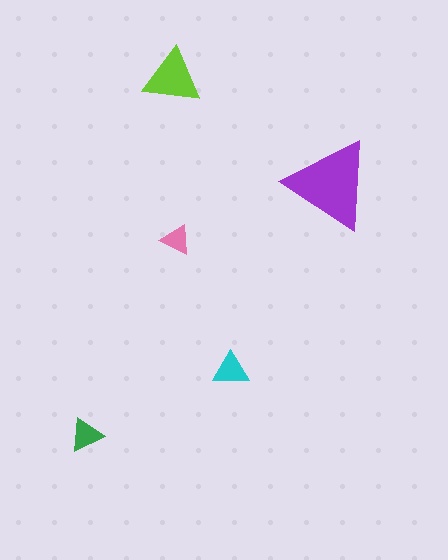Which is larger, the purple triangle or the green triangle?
The purple one.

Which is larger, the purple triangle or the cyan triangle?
The purple one.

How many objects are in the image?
There are 5 objects in the image.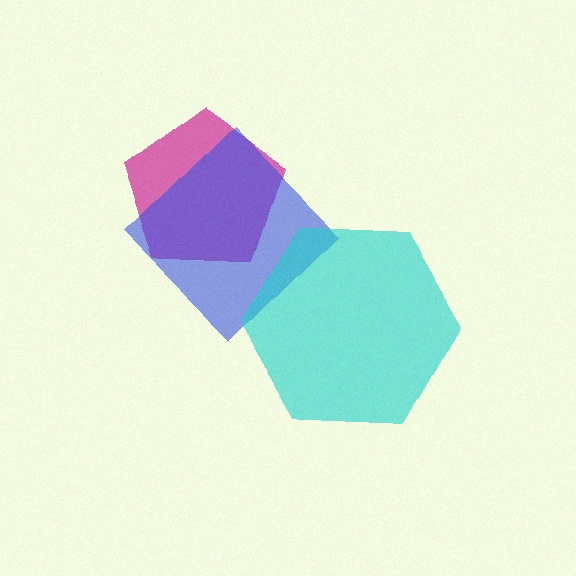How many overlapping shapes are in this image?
There are 3 overlapping shapes in the image.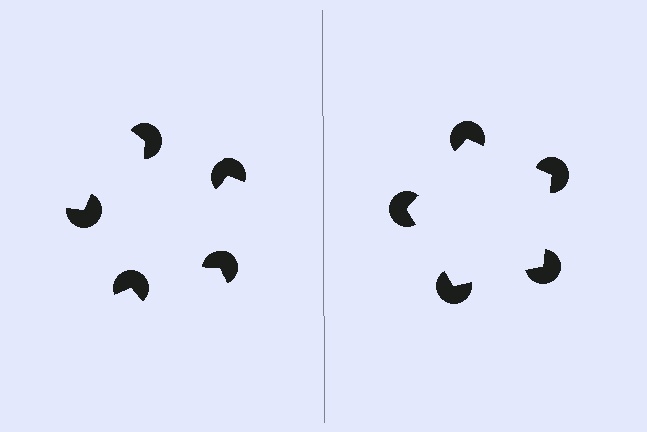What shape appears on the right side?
An illusory pentagon.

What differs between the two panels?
The pac-man discs are positioned identically on both sides; only the wedge orientations differ. On the right they align to a pentagon; on the left they are misaligned.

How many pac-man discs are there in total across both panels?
10 — 5 on each side.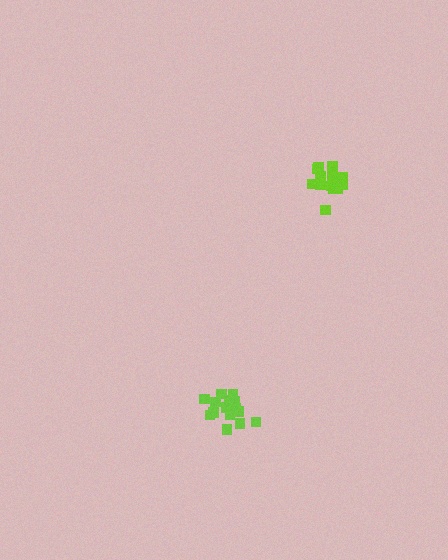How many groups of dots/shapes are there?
There are 2 groups.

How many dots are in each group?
Group 1: 16 dots, Group 2: 15 dots (31 total).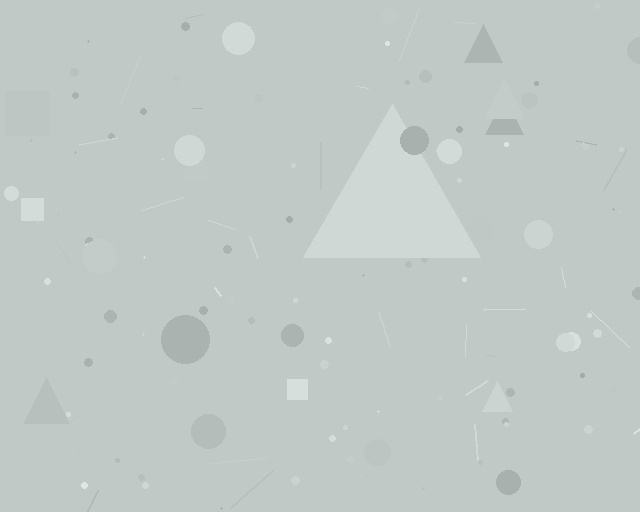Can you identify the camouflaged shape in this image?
The camouflaged shape is a triangle.